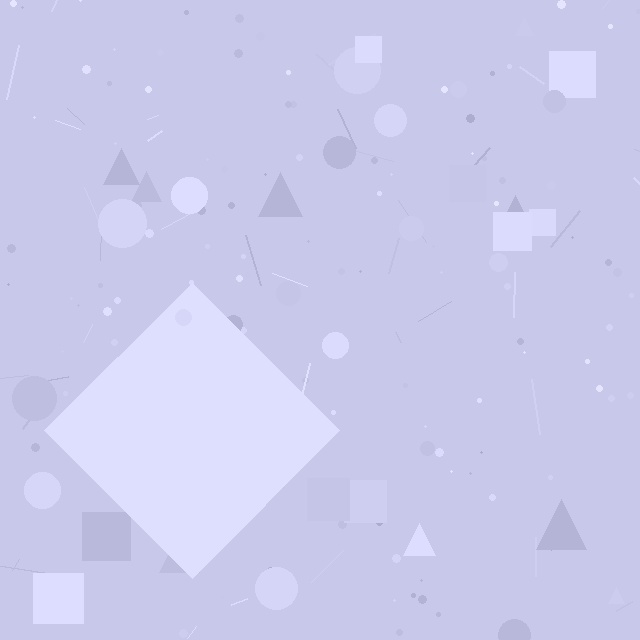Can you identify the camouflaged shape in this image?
The camouflaged shape is a diamond.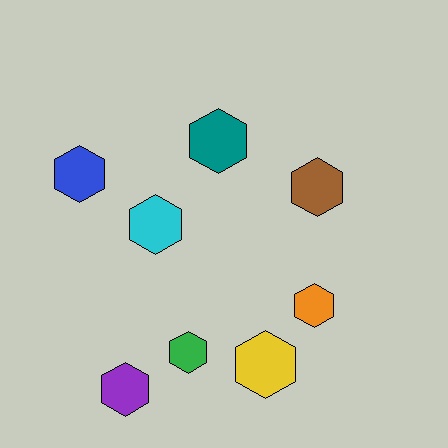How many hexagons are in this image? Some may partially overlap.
There are 8 hexagons.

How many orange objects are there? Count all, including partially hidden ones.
There is 1 orange object.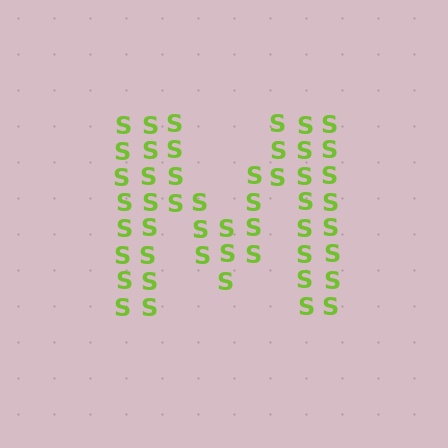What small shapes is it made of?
It is made of small letter S's.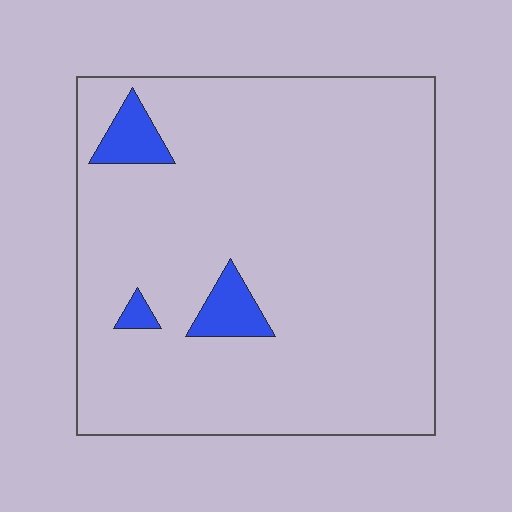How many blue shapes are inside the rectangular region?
3.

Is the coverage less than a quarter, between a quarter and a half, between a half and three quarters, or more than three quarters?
Less than a quarter.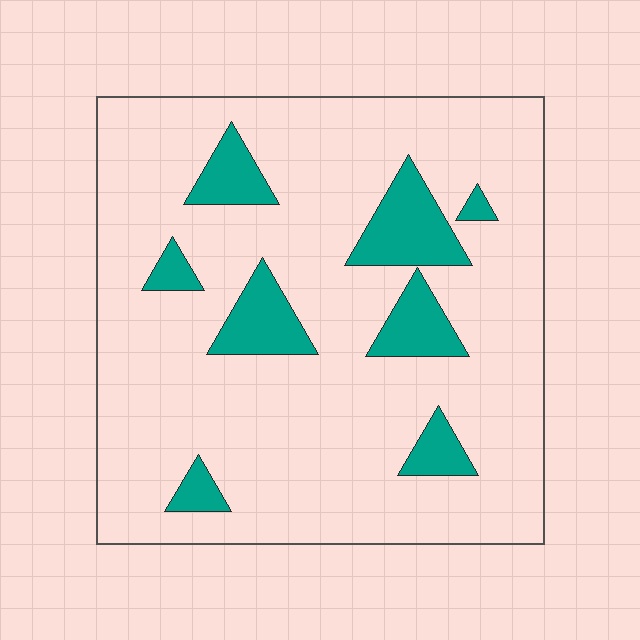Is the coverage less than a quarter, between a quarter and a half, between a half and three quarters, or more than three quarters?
Less than a quarter.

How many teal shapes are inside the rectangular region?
8.